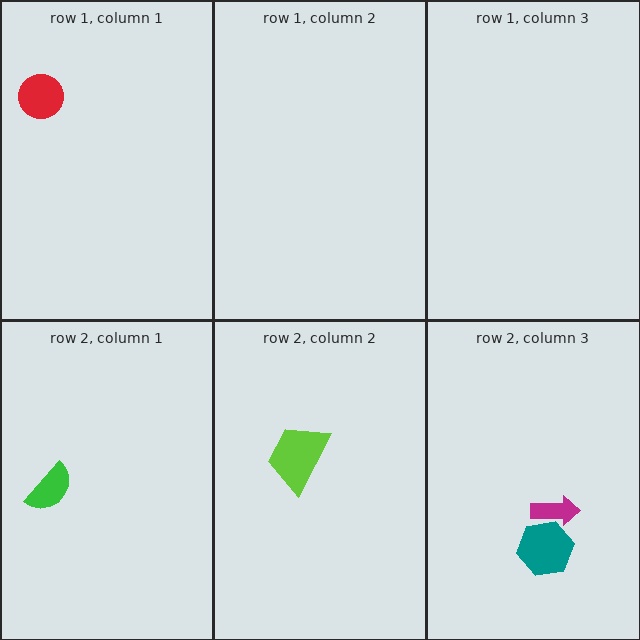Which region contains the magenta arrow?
The row 2, column 3 region.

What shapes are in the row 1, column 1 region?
The red circle.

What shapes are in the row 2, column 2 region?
The lime trapezoid.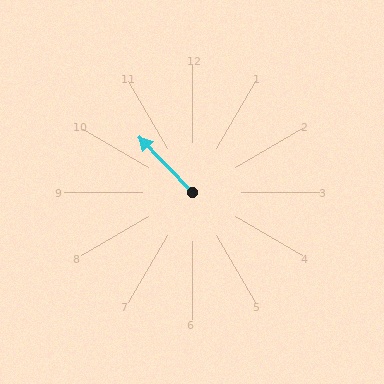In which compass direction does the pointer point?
Northwest.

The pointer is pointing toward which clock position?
Roughly 11 o'clock.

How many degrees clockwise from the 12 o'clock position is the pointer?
Approximately 316 degrees.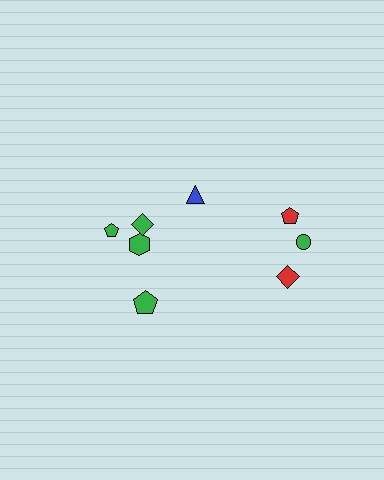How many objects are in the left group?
There are 5 objects.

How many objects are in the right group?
There are 3 objects.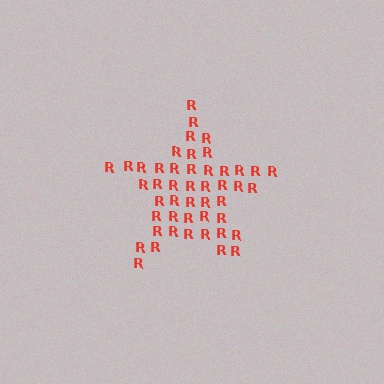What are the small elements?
The small elements are letter R's.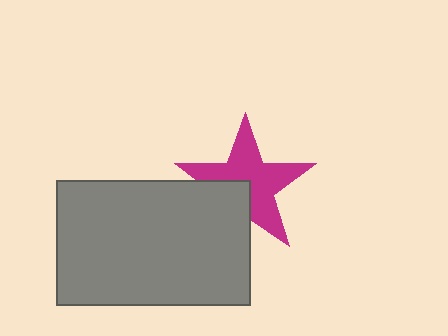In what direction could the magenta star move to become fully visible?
The magenta star could move toward the upper-right. That would shift it out from behind the gray rectangle entirely.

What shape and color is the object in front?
The object in front is a gray rectangle.